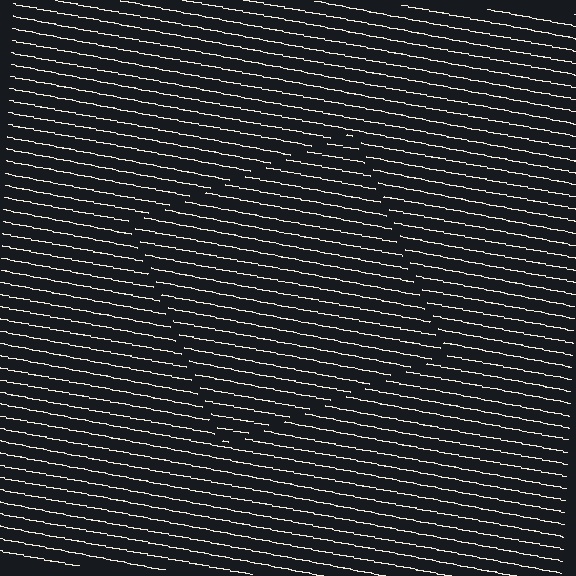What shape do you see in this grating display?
An illusory square. The interior of the shape contains the same grating, shifted by half a period — the contour is defined by the phase discontinuity where line-ends from the inner and outer gratings abut.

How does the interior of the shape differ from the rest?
The interior of the shape contains the same grating, shifted by half a period — the contour is defined by the phase discontinuity where line-ends from the inner and outer gratings abut.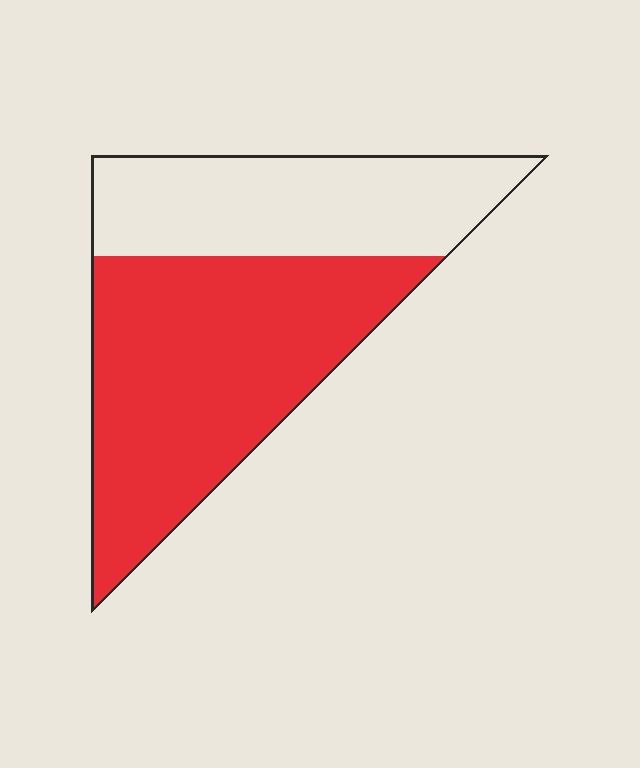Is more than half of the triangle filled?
Yes.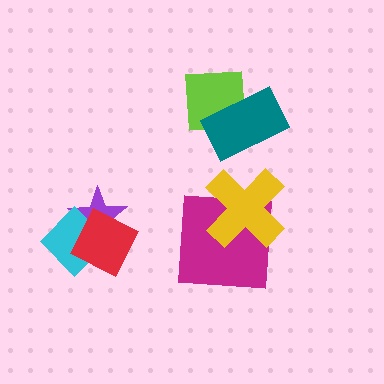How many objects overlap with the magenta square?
1 object overlaps with the magenta square.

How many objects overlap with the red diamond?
2 objects overlap with the red diamond.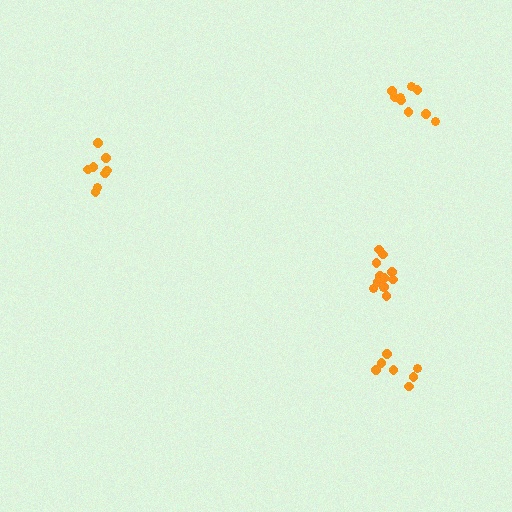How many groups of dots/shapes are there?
There are 4 groups.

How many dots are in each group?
Group 1: 12 dots, Group 2: 7 dots, Group 3: 9 dots, Group 4: 8 dots (36 total).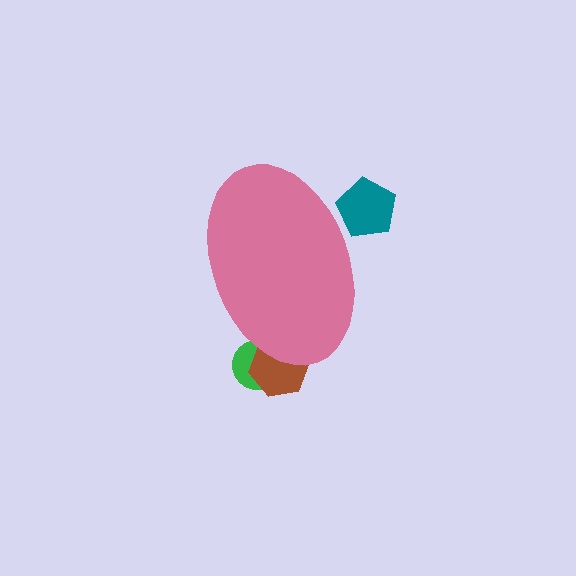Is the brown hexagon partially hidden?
Yes, the brown hexagon is partially hidden behind the pink ellipse.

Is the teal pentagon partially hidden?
Yes, the teal pentagon is partially hidden behind the pink ellipse.